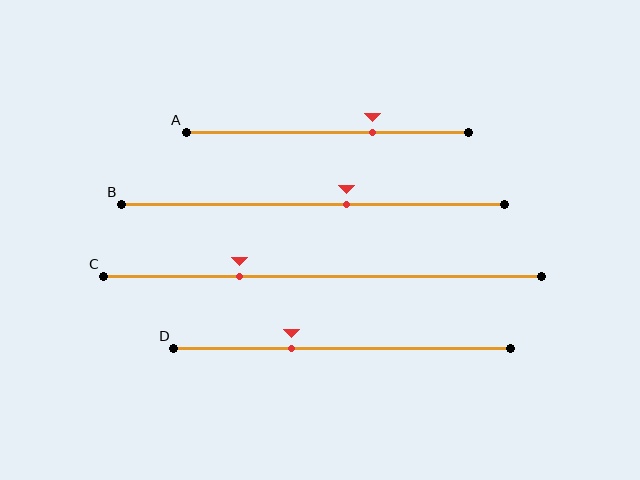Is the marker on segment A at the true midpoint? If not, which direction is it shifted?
No, the marker on segment A is shifted to the right by about 16% of the segment length.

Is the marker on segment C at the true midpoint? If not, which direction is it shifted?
No, the marker on segment C is shifted to the left by about 19% of the segment length.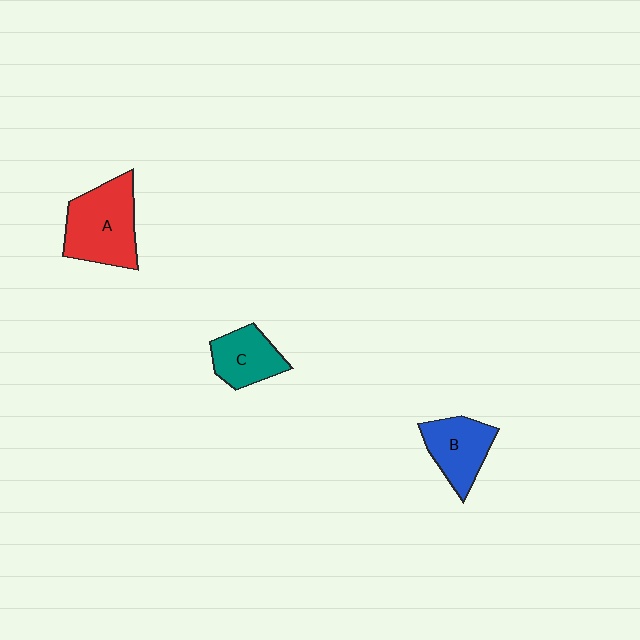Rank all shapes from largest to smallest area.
From largest to smallest: A (red), B (blue), C (teal).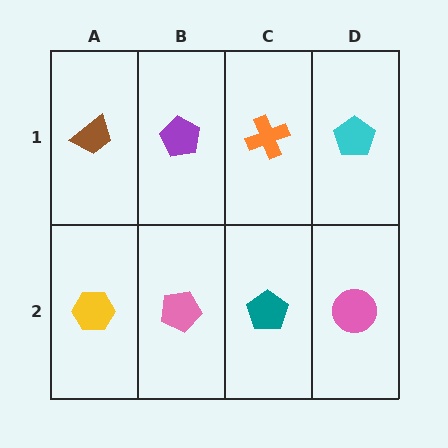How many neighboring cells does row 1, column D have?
2.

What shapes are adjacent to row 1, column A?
A yellow hexagon (row 2, column A), a purple pentagon (row 1, column B).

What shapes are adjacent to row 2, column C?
An orange cross (row 1, column C), a pink pentagon (row 2, column B), a pink circle (row 2, column D).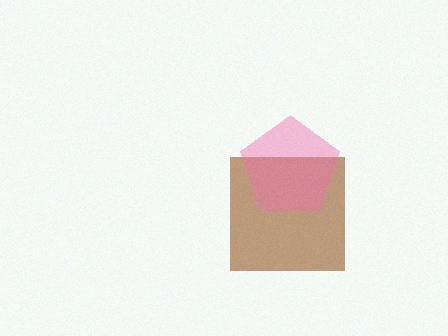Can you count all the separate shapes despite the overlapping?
Yes, there are 2 separate shapes.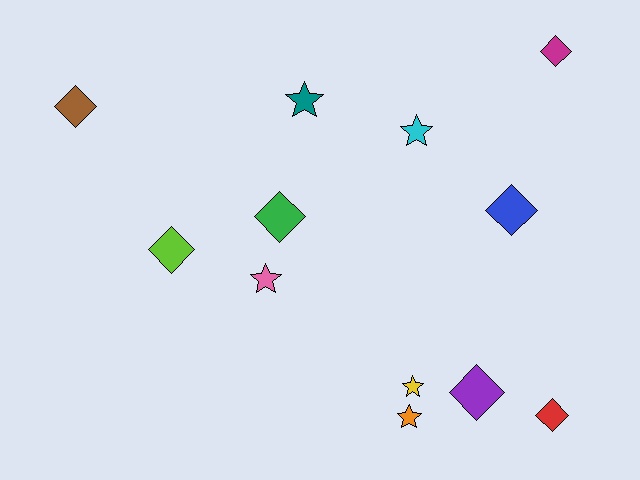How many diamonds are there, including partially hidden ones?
There are 7 diamonds.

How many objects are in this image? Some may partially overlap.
There are 12 objects.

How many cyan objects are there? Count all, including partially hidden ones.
There is 1 cyan object.